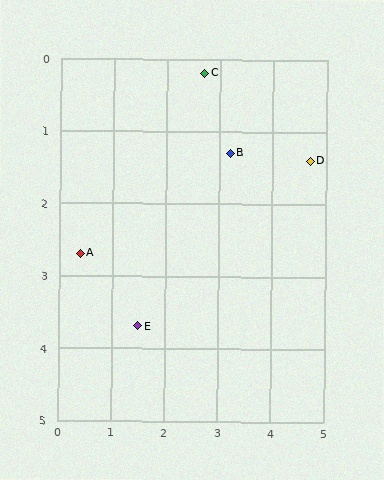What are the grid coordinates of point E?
Point E is at approximately (1.5, 3.7).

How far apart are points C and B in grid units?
Points C and B are about 1.2 grid units apart.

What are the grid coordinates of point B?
Point B is at approximately (3.2, 1.3).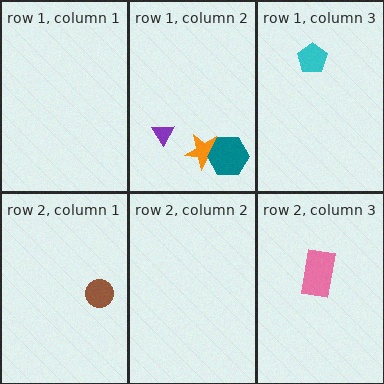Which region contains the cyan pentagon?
The row 1, column 3 region.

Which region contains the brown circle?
The row 2, column 1 region.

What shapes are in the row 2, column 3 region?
The pink rectangle.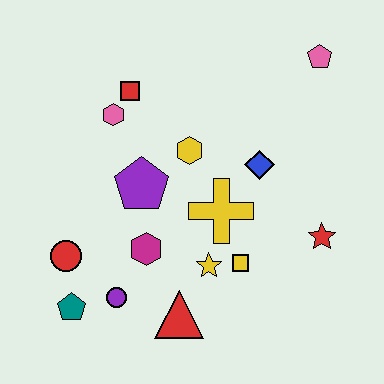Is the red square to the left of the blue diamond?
Yes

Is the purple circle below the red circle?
Yes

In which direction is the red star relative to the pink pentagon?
The red star is below the pink pentagon.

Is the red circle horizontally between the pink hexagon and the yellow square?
No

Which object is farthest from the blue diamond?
The teal pentagon is farthest from the blue diamond.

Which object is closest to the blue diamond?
The yellow cross is closest to the blue diamond.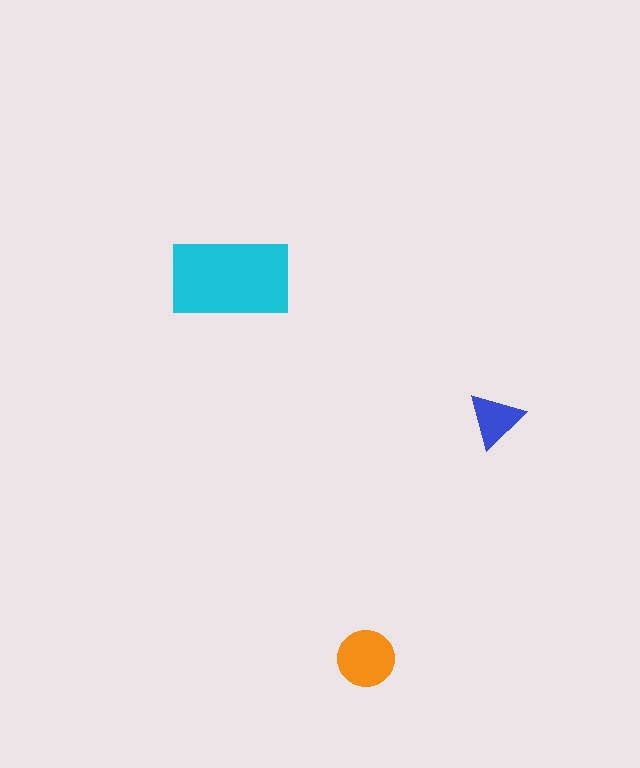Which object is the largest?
The cyan rectangle.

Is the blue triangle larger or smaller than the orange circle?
Smaller.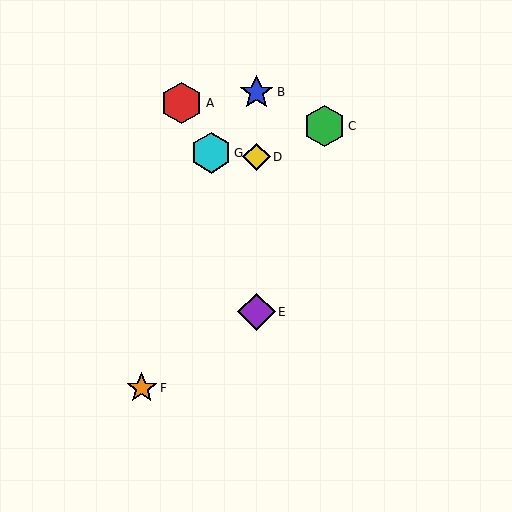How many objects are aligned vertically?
3 objects (B, D, E) are aligned vertically.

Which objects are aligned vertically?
Objects B, D, E are aligned vertically.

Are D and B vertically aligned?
Yes, both are at x≈256.